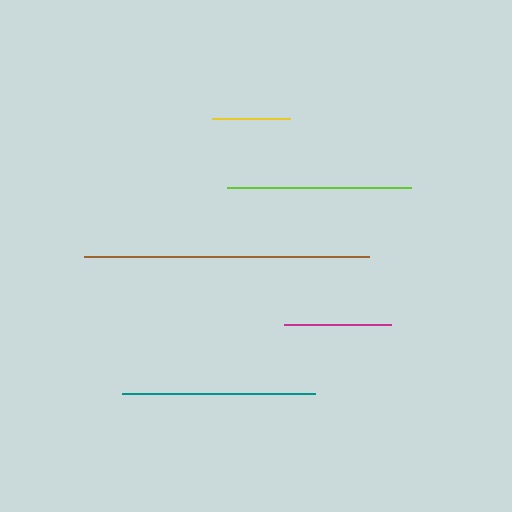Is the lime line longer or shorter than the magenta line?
The lime line is longer than the magenta line.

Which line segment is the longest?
The brown line is the longest at approximately 285 pixels.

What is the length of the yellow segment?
The yellow segment is approximately 78 pixels long.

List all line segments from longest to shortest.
From longest to shortest: brown, teal, lime, magenta, yellow.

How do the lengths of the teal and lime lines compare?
The teal and lime lines are approximately the same length.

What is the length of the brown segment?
The brown segment is approximately 285 pixels long.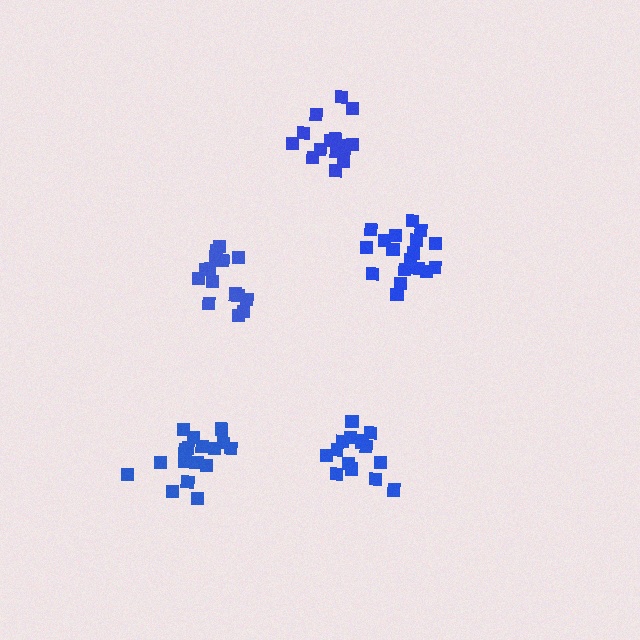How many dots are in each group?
Group 1: 16 dots, Group 2: 18 dots, Group 3: 15 dots, Group 4: 18 dots, Group 5: 15 dots (82 total).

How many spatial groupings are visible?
There are 5 spatial groupings.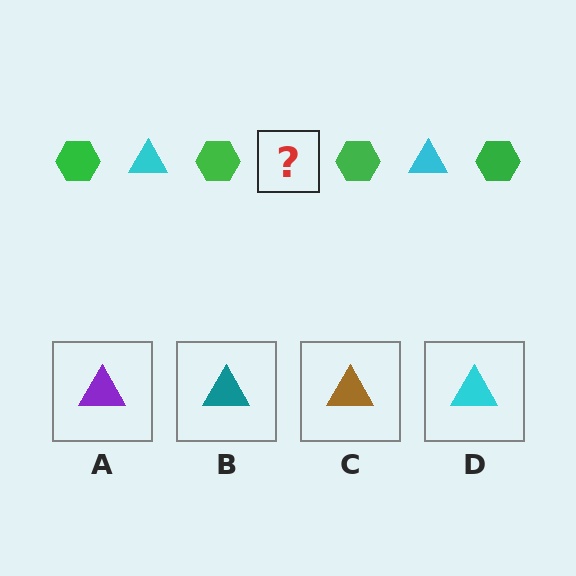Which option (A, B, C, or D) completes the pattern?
D.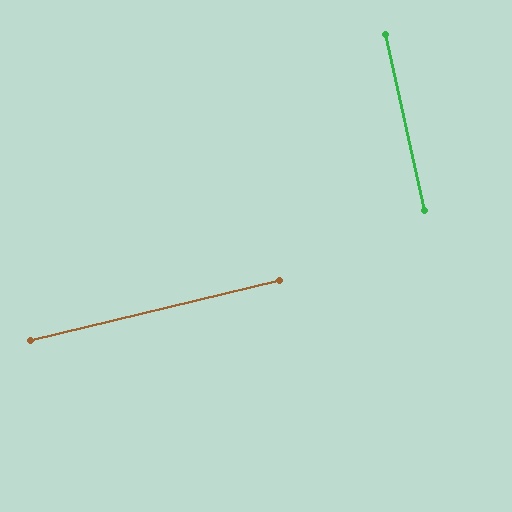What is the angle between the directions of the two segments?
Approximately 89 degrees.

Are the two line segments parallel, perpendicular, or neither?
Perpendicular — they meet at approximately 89°.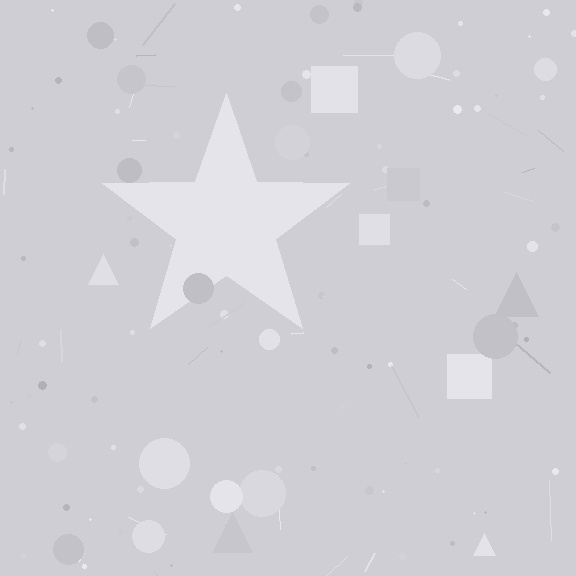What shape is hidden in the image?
A star is hidden in the image.